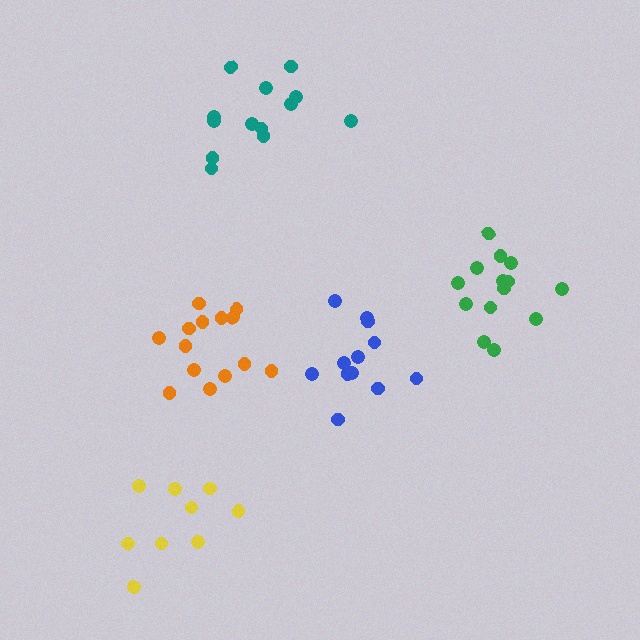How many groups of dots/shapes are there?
There are 5 groups.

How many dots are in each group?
Group 1: 9 dots, Group 2: 14 dots, Group 3: 14 dots, Group 4: 12 dots, Group 5: 13 dots (62 total).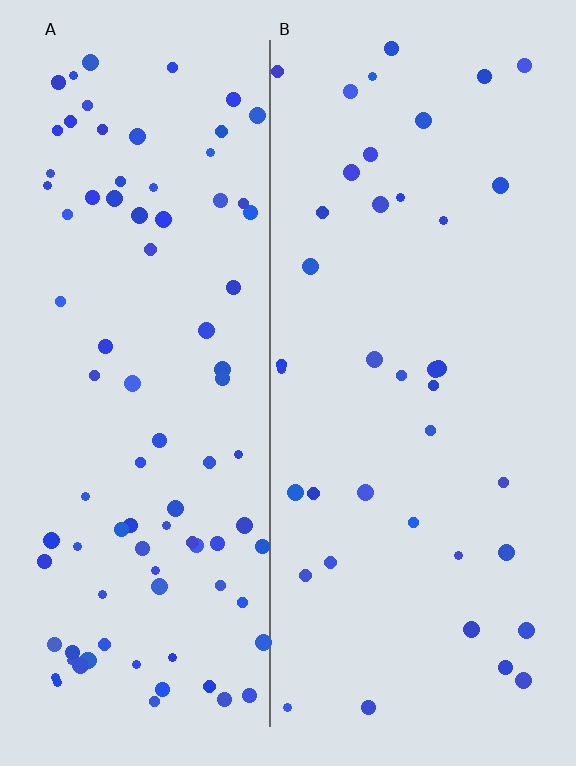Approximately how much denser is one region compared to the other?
Approximately 2.3× — region A over region B.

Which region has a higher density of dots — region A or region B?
A (the left).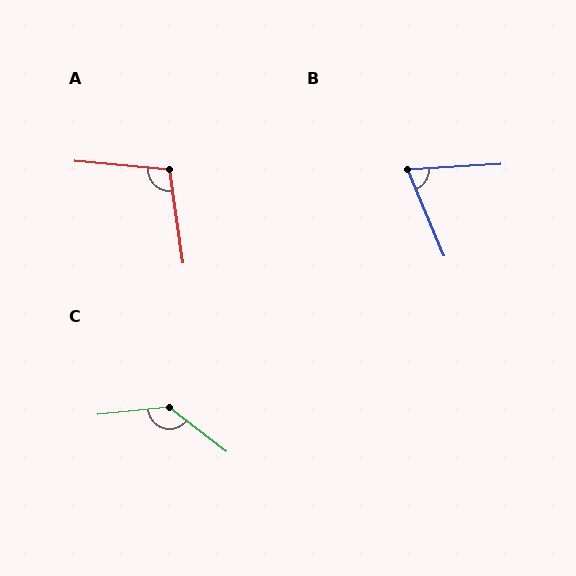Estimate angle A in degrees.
Approximately 103 degrees.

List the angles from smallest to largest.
B (71°), A (103°), C (136°).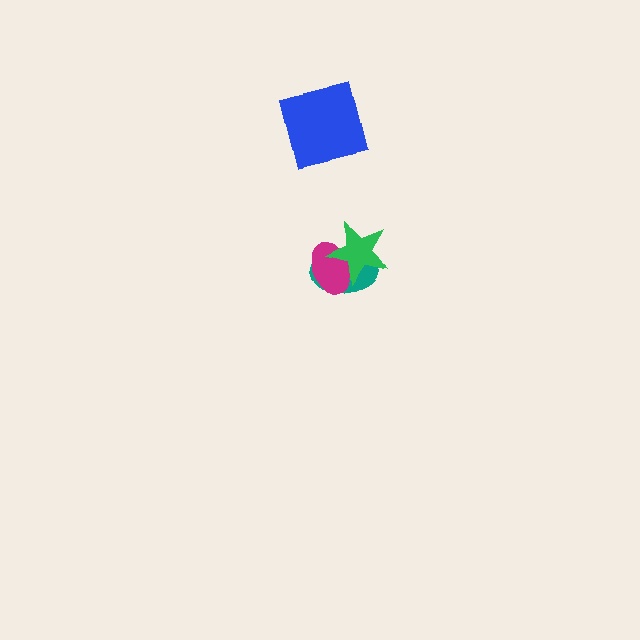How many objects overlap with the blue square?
0 objects overlap with the blue square.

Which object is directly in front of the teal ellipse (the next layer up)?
The magenta ellipse is directly in front of the teal ellipse.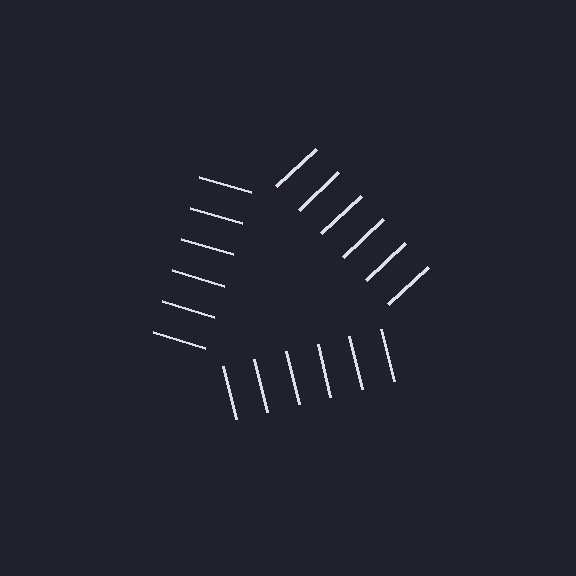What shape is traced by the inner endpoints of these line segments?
An illusory triangle — the line segments terminate on its edges but no continuous stroke is drawn.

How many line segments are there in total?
18 — 6 along each of the 3 edges.